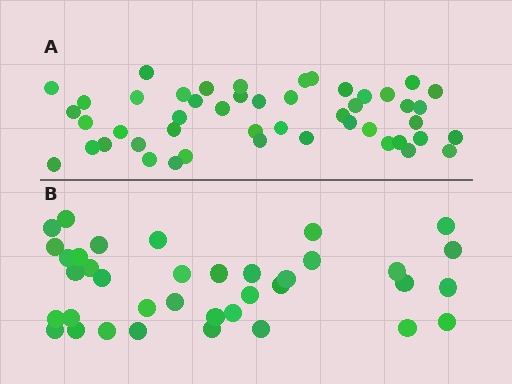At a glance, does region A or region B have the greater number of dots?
Region A (the top region) has more dots.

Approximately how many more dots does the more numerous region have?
Region A has roughly 12 or so more dots than region B.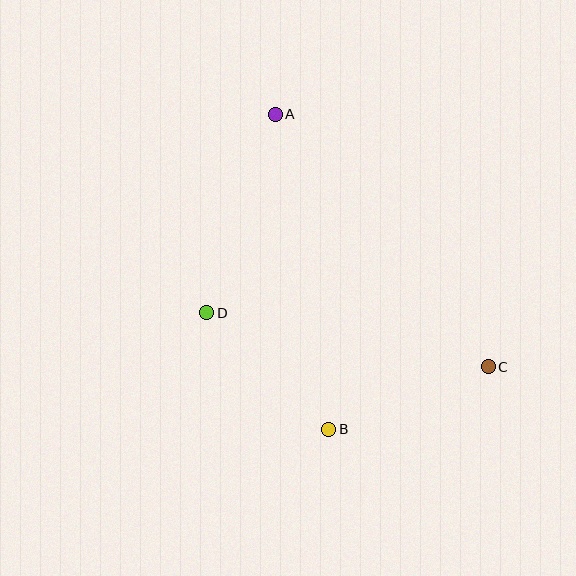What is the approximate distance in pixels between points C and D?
The distance between C and D is approximately 287 pixels.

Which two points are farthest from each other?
Points A and C are farthest from each other.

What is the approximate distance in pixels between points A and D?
The distance between A and D is approximately 210 pixels.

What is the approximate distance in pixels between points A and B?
The distance between A and B is approximately 319 pixels.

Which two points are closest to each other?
Points B and D are closest to each other.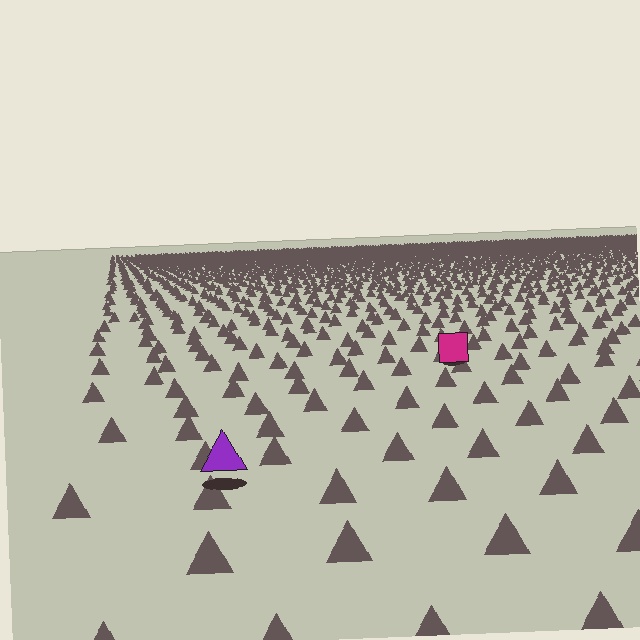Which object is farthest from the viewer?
The magenta square is farthest from the viewer. It appears smaller and the ground texture around it is denser.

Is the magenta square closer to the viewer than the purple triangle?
No. The purple triangle is closer — you can tell from the texture gradient: the ground texture is coarser near it.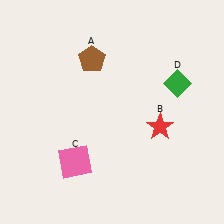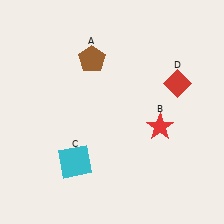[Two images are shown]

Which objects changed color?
C changed from pink to cyan. D changed from green to red.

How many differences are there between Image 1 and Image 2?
There are 2 differences between the two images.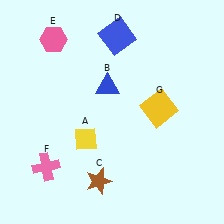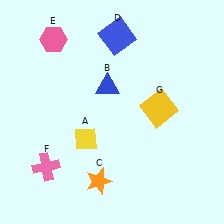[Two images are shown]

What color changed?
The star (C) changed from brown in Image 1 to orange in Image 2.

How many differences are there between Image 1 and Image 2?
There is 1 difference between the two images.